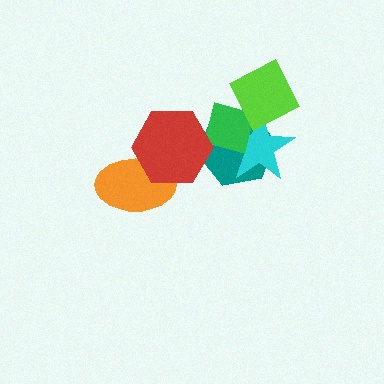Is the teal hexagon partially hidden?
Yes, it is partially covered by another shape.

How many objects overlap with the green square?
4 objects overlap with the green square.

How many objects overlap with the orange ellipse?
1 object overlaps with the orange ellipse.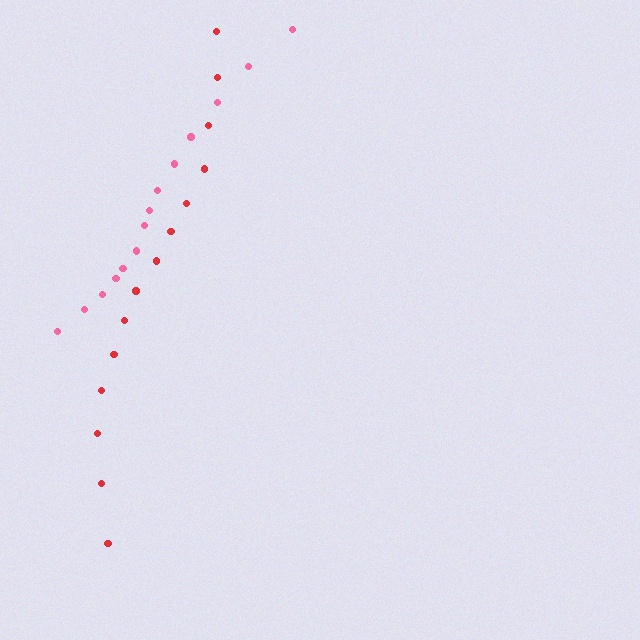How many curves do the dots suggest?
There are 2 distinct paths.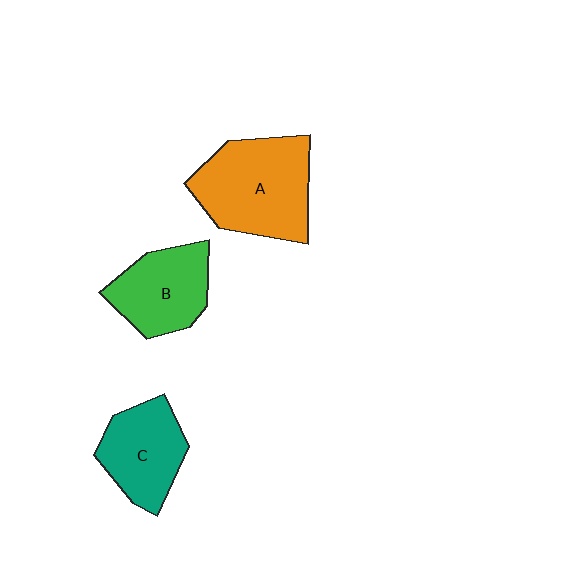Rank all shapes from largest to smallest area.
From largest to smallest: A (orange), B (green), C (teal).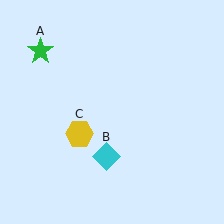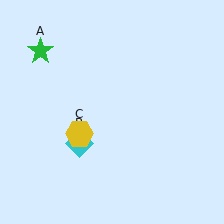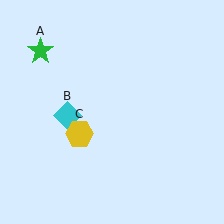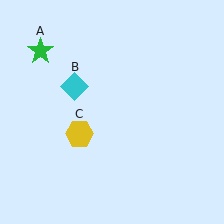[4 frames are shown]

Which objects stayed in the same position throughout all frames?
Green star (object A) and yellow hexagon (object C) remained stationary.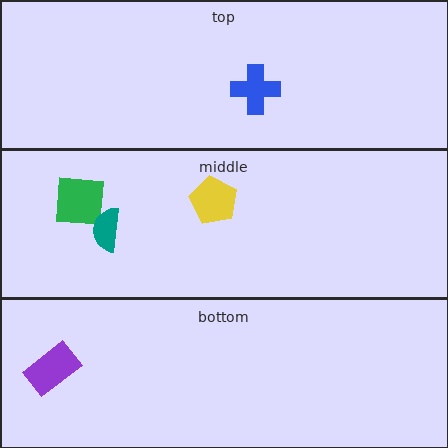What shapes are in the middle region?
The green square, the teal semicircle, the yellow pentagon.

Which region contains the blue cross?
The top region.